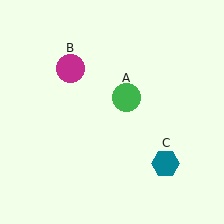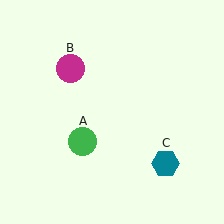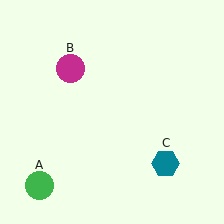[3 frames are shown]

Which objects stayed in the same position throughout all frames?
Magenta circle (object B) and teal hexagon (object C) remained stationary.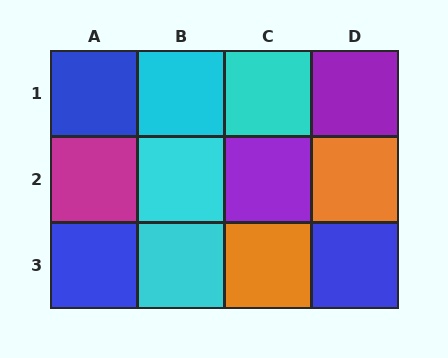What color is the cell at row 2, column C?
Purple.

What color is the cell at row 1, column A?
Blue.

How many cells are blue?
3 cells are blue.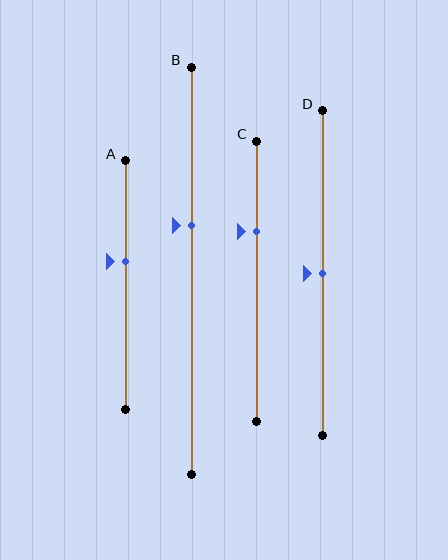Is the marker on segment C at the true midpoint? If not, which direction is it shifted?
No, the marker on segment C is shifted upward by about 18% of the segment length.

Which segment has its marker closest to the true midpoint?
Segment D has its marker closest to the true midpoint.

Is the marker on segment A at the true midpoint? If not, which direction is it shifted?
No, the marker on segment A is shifted upward by about 10% of the segment length.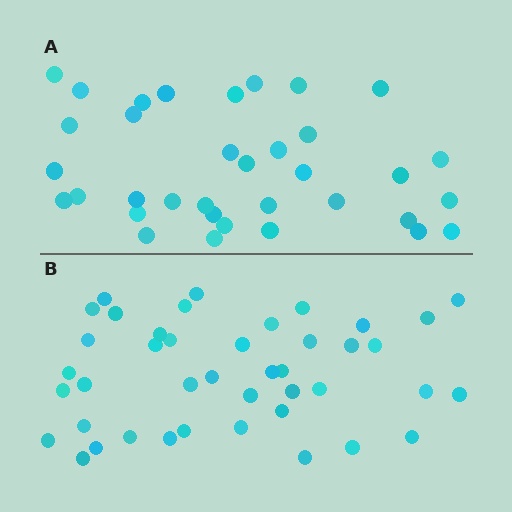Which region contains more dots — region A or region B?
Region B (the bottom region) has more dots.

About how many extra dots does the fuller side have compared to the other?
Region B has roughly 8 or so more dots than region A.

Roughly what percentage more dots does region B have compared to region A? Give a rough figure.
About 20% more.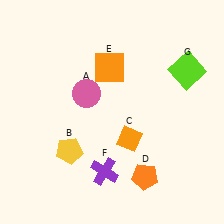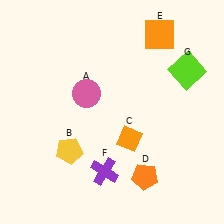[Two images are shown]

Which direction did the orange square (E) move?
The orange square (E) moved right.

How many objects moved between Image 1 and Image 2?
1 object moved between the two images.